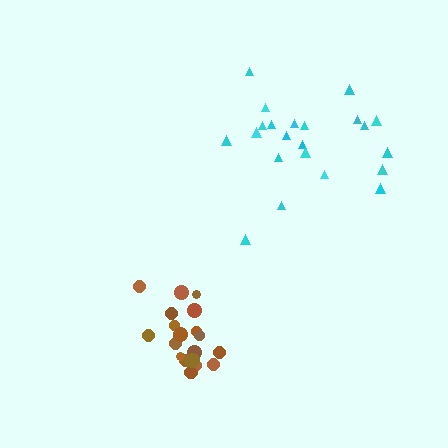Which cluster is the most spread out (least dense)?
Cyan.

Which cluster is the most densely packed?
Brown.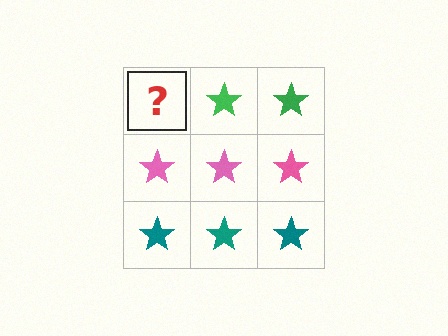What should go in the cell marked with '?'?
The missing cell should contain a green star.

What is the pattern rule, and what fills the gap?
The rule is that each row has a consistent color. The gap should be filled with a green star.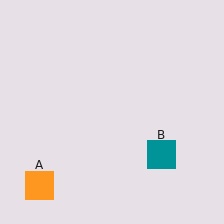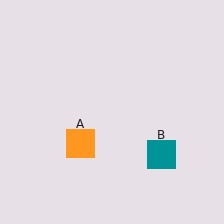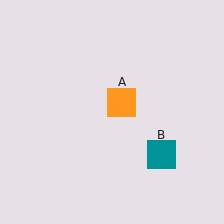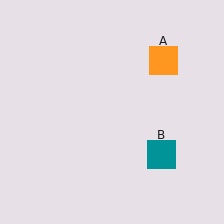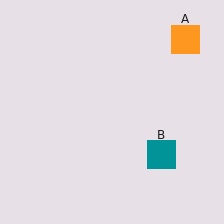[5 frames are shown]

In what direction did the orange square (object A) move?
The orange square (object A) moved up and to the right.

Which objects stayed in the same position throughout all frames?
Teal square (object B) remained stationary.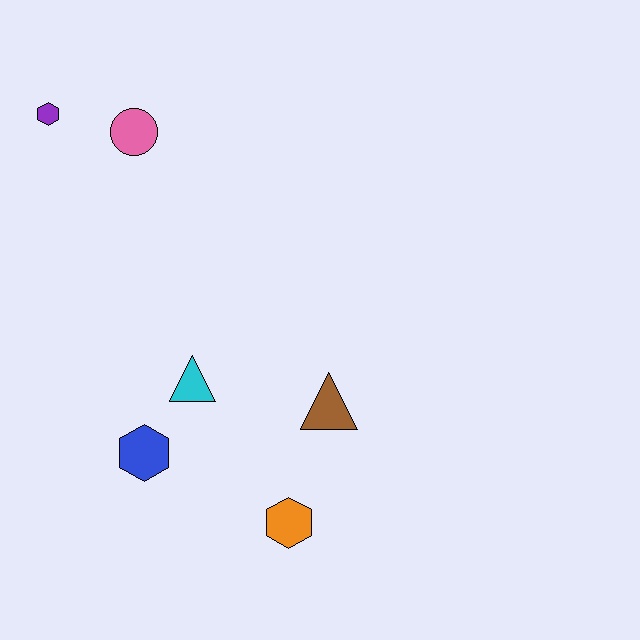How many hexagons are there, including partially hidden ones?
There are 3 hexagons.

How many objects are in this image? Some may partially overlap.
There are 6 objects.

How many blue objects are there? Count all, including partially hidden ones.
There is 1 blue object.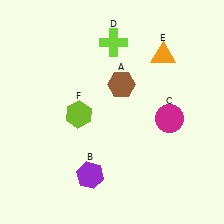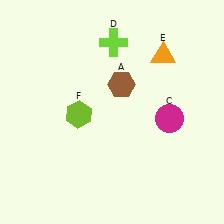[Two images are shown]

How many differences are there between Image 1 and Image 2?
There is 1 difference between the two images.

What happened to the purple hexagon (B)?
The purple hexagon (B) was removed in Image 2. It was in the bottom-left area of Image 1.